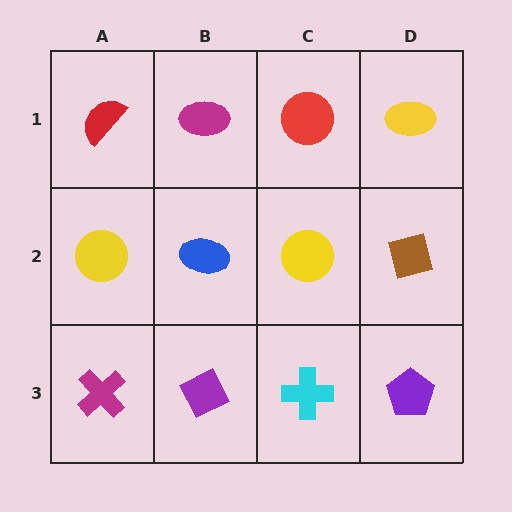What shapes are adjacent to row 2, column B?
A magenta ellipse (row 1, column B), a purple diamond (row 3, column B), a yellow circle (row 2, column A), a yellow circle (row 2, column C).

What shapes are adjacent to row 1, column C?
A yellow circle (row 2, column C), a magenta ellipse (row 1, column B), a yellow ellipse (row 1, column D).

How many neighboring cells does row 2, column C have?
4.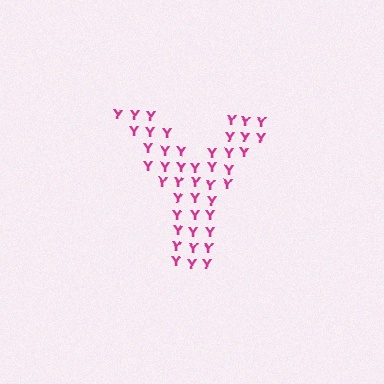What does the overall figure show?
The overall figure shows the letter Y.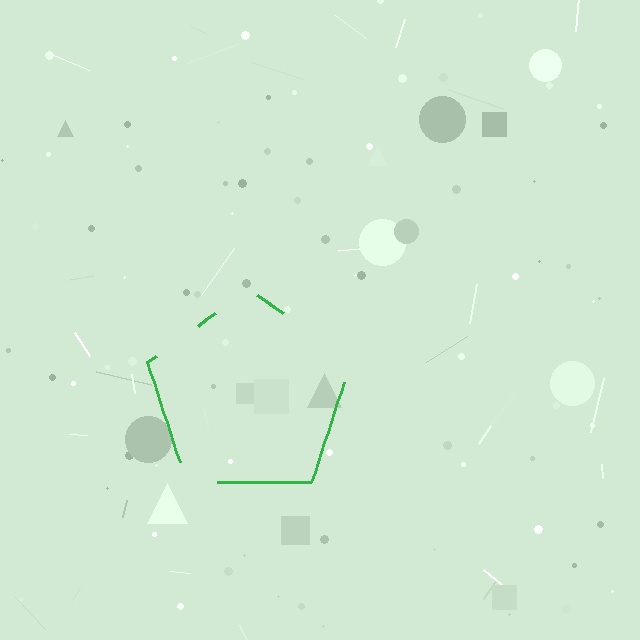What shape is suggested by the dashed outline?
The dashed outline suggests a pentagon.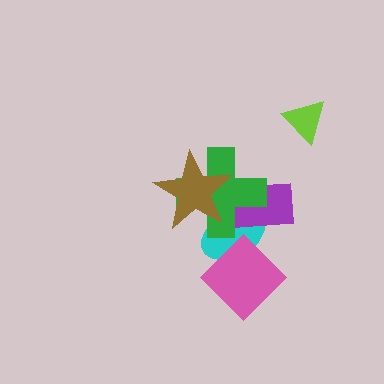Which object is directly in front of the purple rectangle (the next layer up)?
The green cross is directly in front of the purple rectangle.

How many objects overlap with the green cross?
3 objects overlap with the green cross.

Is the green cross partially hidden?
Yes, it is partially covered by another shape.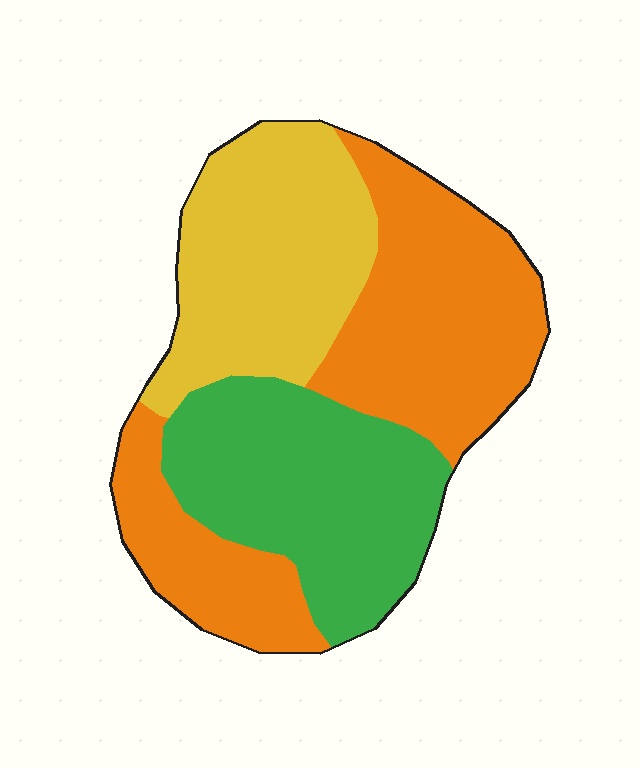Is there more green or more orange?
Orange.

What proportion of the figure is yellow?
Yellow takes up about one quarter (1/4) of the figure.